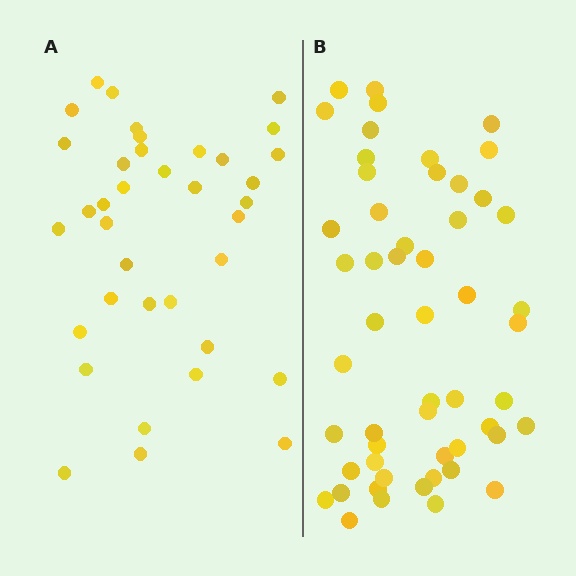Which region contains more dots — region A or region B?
Region B (the right region) has more dots.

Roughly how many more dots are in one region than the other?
Region B has approximately 15 more dots than region A.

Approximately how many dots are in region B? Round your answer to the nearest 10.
About 50 dots. (The exact count is 53, which rounds to 50.)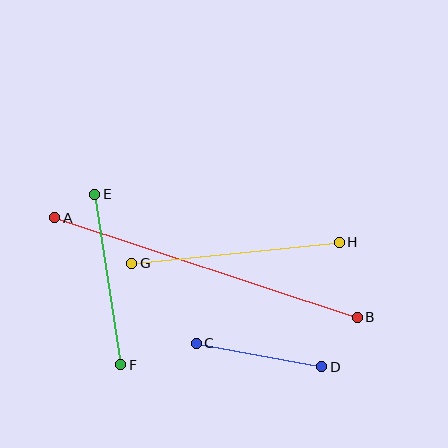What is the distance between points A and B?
The distance is approximately 318 pixels.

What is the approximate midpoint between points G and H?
The midpoint is at approximately (235, 253) pixels.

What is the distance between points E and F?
The distance is approximately 172 pixels.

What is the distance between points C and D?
The distance is approximately 128 pixels.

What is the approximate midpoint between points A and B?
The midpoint is at approximately (206, 268) pixels.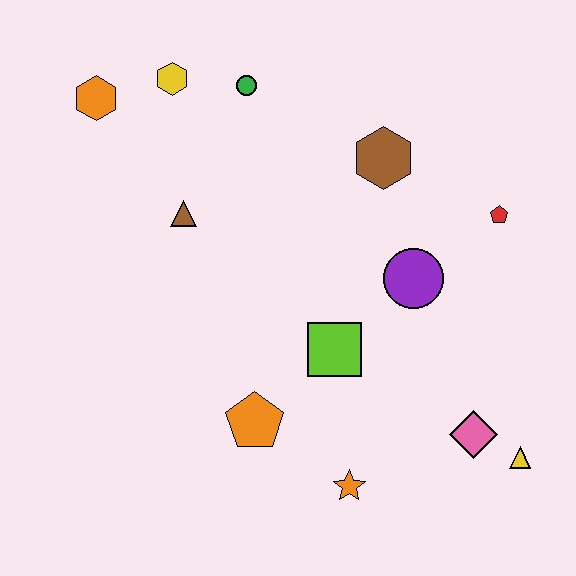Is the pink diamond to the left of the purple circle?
No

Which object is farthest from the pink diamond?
The orange hexagon is farthest from the pink diamond.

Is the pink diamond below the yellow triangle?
No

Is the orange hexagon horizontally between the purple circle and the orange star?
No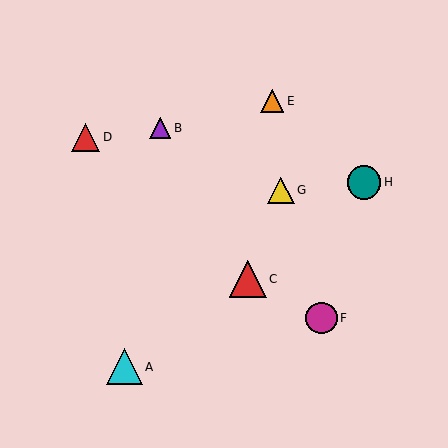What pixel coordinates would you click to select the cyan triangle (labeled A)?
Click at (124, 367) to select the cyan triangle A.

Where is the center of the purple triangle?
The center of the purple triangle is at (160, 128).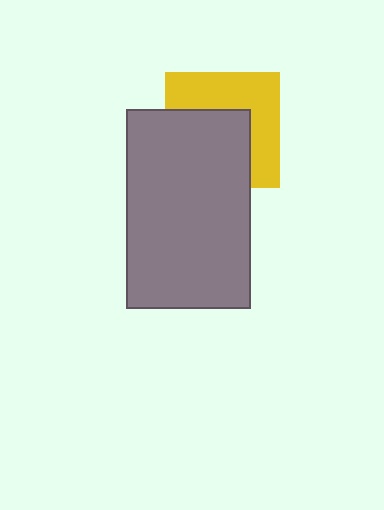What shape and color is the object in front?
The object in front is a gray rectangle.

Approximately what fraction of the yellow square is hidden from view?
Roughly 51% of the yellow square is hidden behind the gray rectangle.